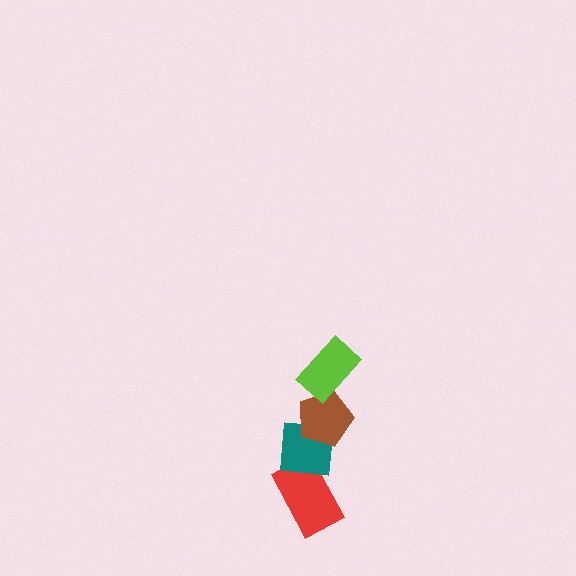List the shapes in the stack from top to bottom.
From top to bottom: the lime rectangle, the brown pentagon, the teal square, the red rectangle.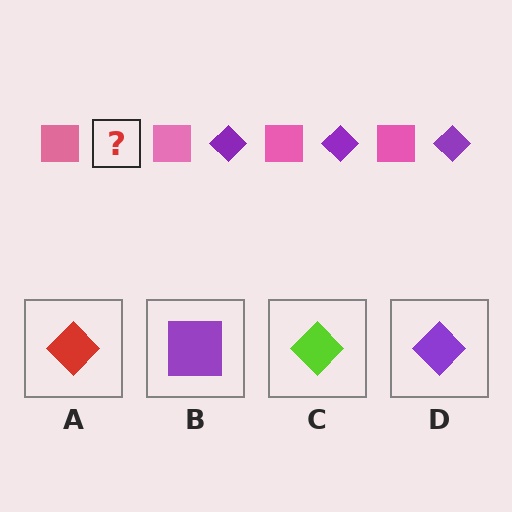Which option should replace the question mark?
Option D.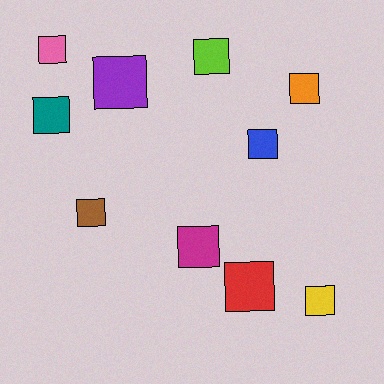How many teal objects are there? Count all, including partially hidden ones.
There is 1 teal object.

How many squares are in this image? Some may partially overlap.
There are 10 squares.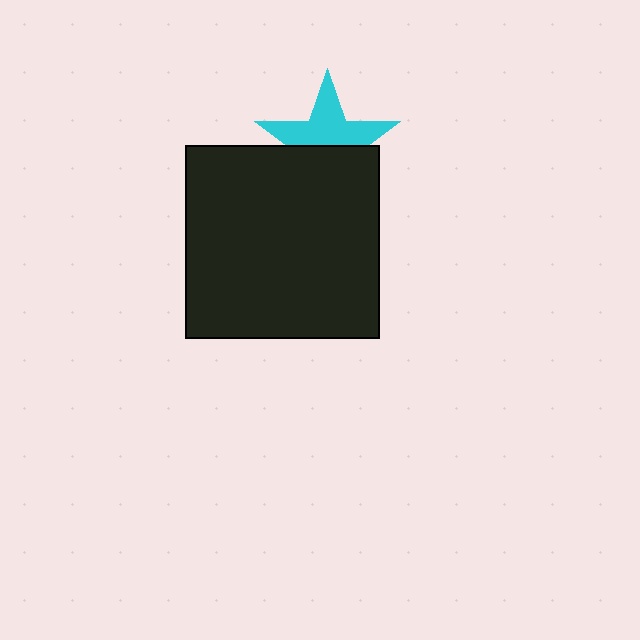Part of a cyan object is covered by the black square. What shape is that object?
It is a star.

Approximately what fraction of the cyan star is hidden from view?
Roughly 46% of the cyan star is hidden behind the black square.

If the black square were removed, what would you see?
You would see the complete cyan star.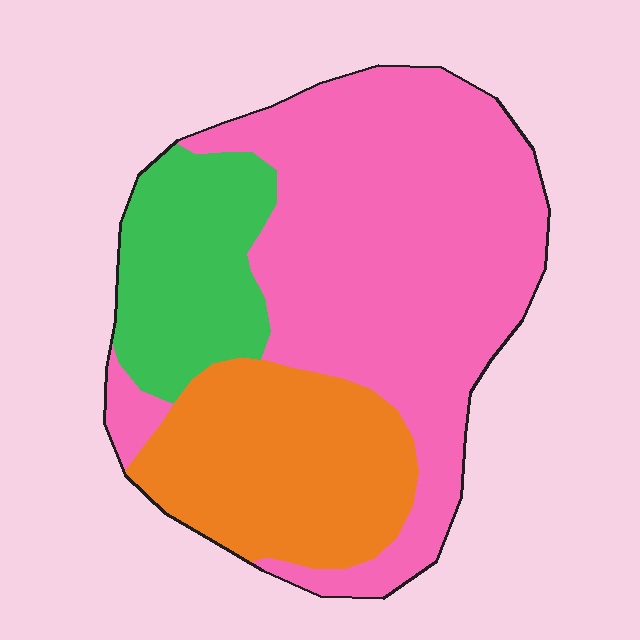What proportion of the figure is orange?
Orange takes up about one quarter (1/4) of the figure.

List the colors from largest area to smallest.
From largest to smallest: pink, orange, green.